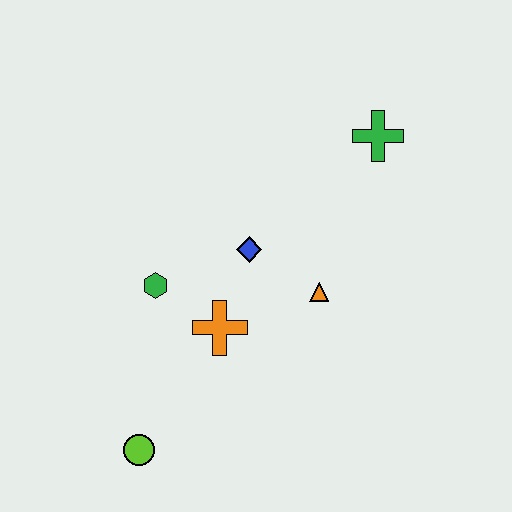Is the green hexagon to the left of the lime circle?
No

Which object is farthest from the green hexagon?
The green cross is farthest from the green hexagon.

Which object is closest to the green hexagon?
The orange cross is closest to the green hexagon.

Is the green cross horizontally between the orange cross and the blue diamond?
No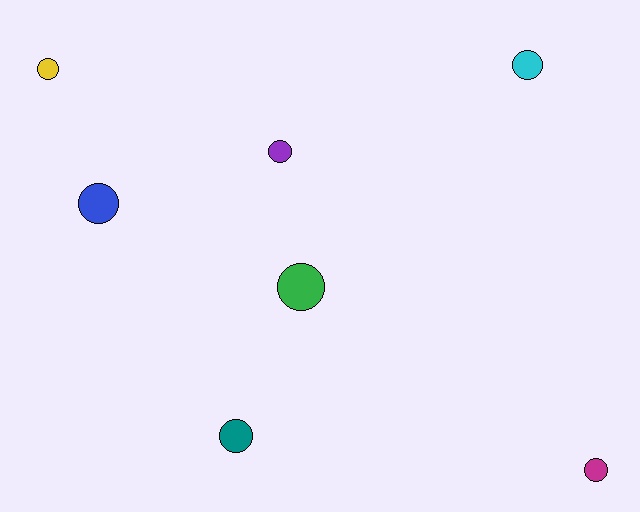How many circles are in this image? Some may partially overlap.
There are 7 circles.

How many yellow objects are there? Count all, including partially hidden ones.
There is 1 yellow object.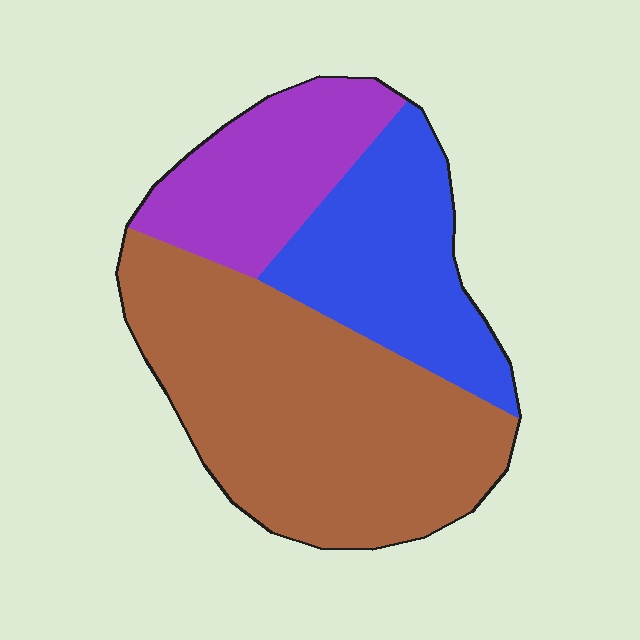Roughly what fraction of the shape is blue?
Blue covers 26% of the shape.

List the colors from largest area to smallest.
From largest to smallest: brown, blue, purple.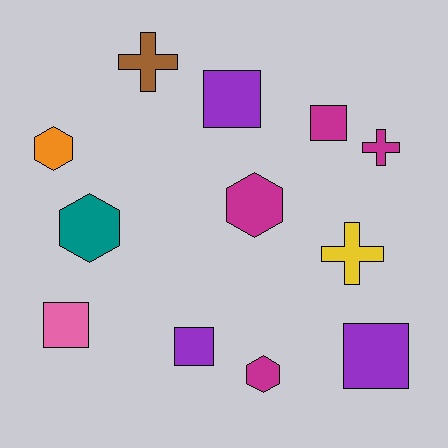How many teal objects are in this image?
There is 1 teal object.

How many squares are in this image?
There are 5 squares.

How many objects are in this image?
There are 12 objects.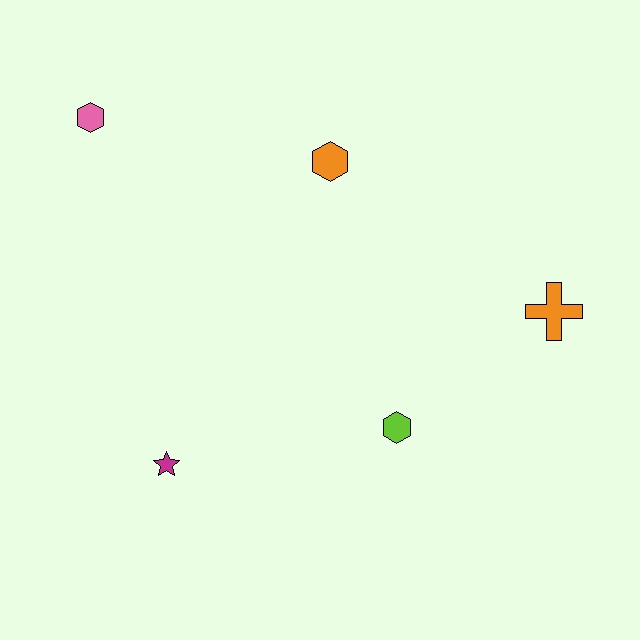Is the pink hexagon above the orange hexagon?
Yes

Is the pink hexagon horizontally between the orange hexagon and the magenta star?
No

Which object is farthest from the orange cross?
The pink hexagon is farthest from the orange cross.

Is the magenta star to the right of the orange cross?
No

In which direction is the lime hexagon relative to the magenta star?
The lime hexagon is to the right of the magenta star.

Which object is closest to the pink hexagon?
The orange hexagon is closest to the pink hexagon.